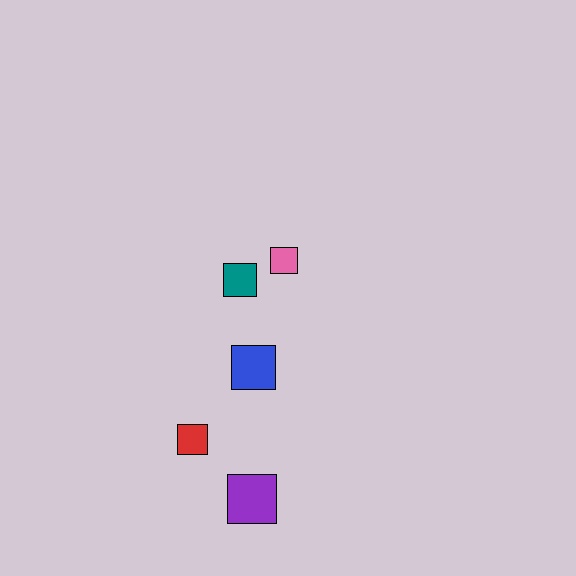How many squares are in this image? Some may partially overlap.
There are 5 squares.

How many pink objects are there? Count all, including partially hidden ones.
There is 1 pink object.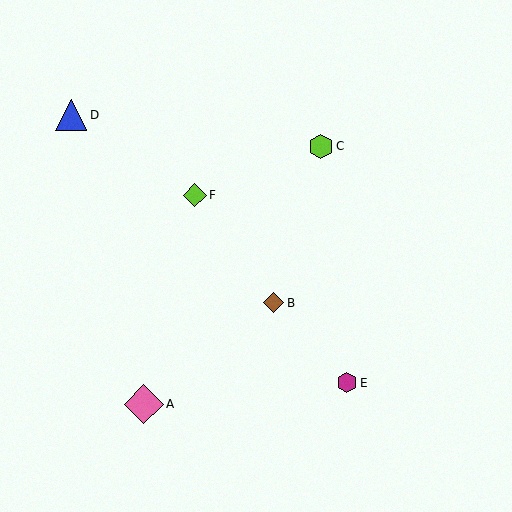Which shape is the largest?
The pink diamond (labeled A) is the largest.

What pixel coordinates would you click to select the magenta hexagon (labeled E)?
Click at (347, 383) to select the magenta hexagon E.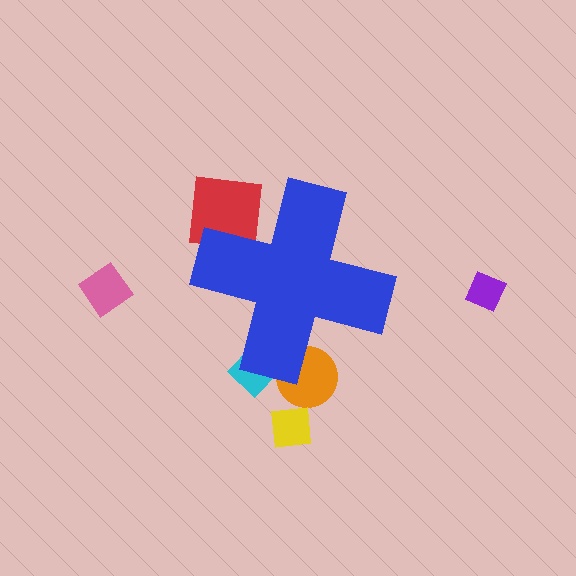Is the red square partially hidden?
Yes, the red square is partially hidden behind the blue cross.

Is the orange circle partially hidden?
Yes, the orange circle is partially hidden behind the blue cross.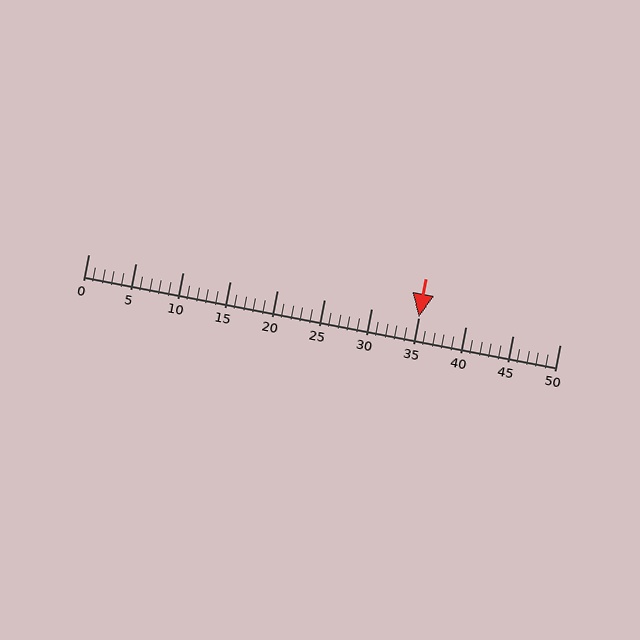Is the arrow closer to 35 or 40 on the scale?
The arrow is closer to 35.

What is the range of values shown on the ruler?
The ruler shows values from 0 to 50.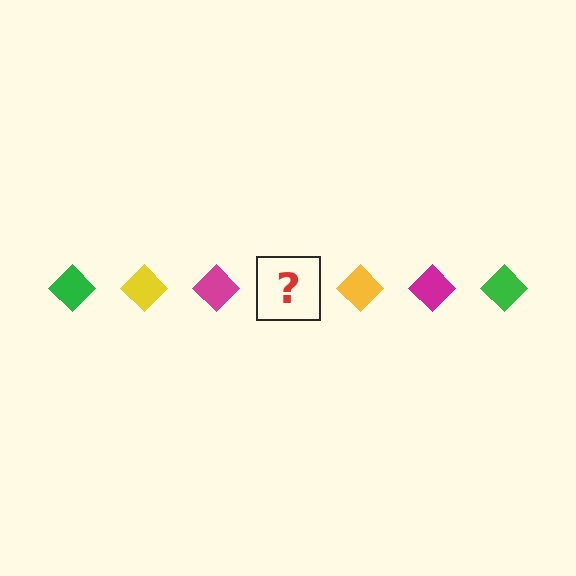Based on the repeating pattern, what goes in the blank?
The blank should be a green diamond.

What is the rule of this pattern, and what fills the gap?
The rule is that the pattern cycles through green, yellow, magenta diamonds. The gap should be filled with a green diamond.